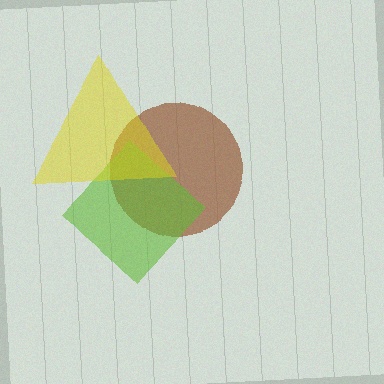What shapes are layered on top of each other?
The layered shapes are: a brown circle, a lime diamond, a yellow triangle.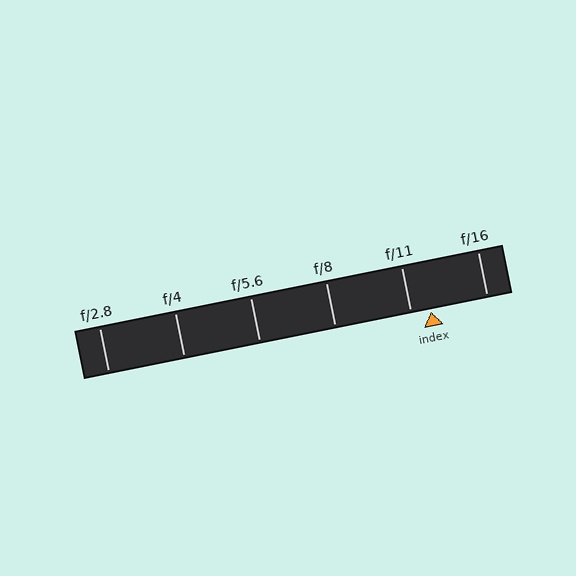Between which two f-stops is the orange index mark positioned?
The index mark is between f/11 and f/16.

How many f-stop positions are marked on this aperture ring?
There are 6 f-stop positions marked.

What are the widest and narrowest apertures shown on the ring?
The widest aperture shown is f/2.8 and the narrowest is f/16.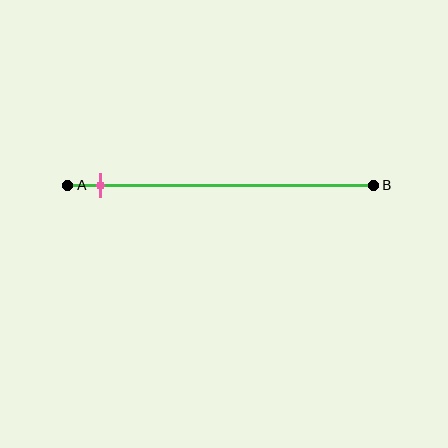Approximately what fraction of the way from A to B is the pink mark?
The pink mark is approximately 10% of the way from A to B.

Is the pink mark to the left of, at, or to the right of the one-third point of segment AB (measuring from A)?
The pink mark is to the left of the one-third point of segment AB.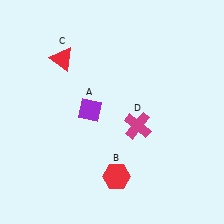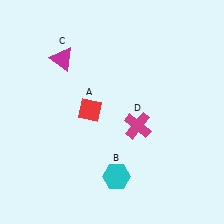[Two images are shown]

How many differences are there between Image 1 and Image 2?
There are 3 differences between the two images.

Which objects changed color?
A changed from purple to red. B changed from red to cyan. C changed from red to magenta.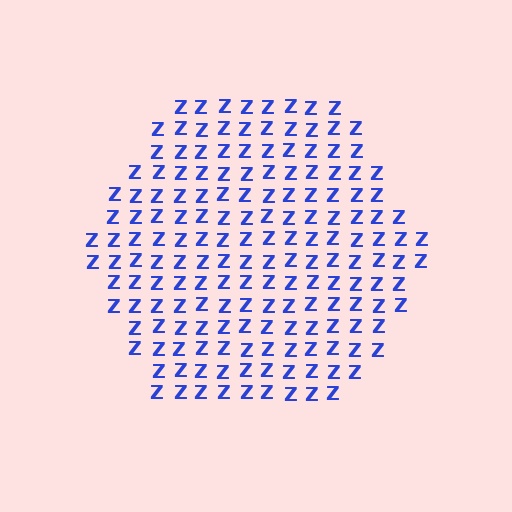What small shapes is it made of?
It is made of small letter Z's.